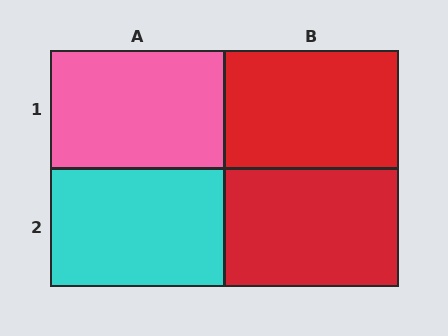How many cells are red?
2 cells are red.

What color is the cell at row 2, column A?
Cyan.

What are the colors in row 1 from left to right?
Pink, red.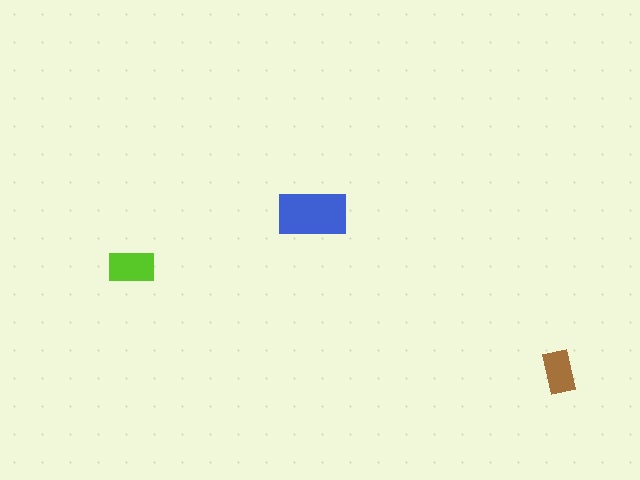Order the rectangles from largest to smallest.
the blue one, the lime one, the brown one.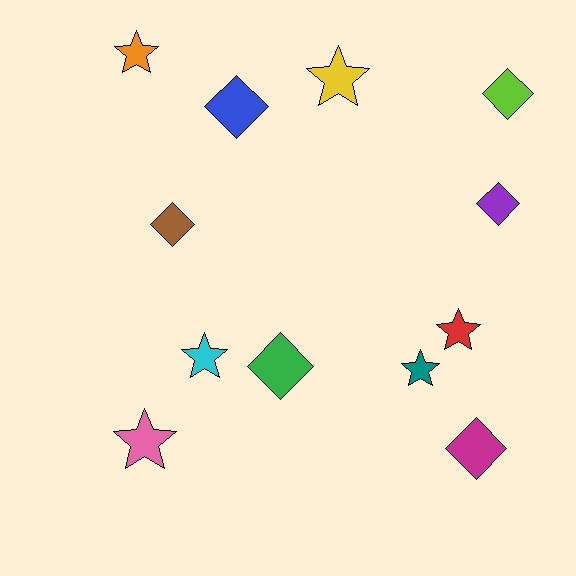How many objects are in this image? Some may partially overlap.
There are 12 objects.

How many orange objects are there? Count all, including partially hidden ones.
There is 1 orange object.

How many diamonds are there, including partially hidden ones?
There are 6 diamonds.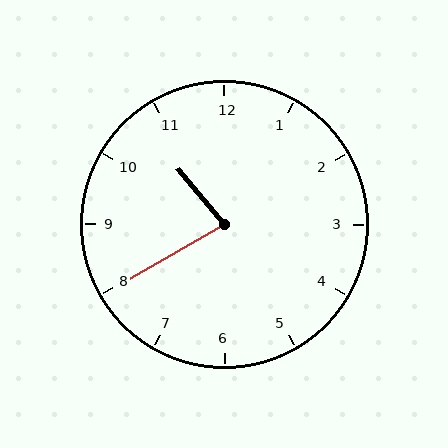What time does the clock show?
10:40.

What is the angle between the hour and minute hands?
Approximately 80 degrees.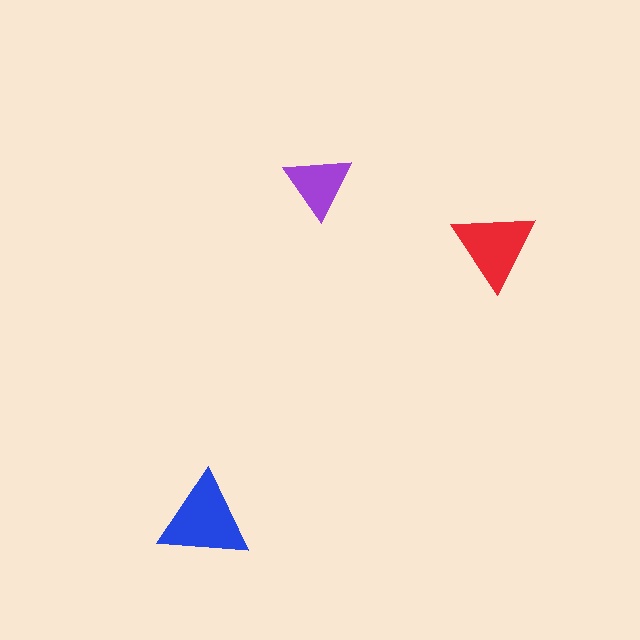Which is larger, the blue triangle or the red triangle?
The blue one.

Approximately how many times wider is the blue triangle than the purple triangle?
About 1.5 times wider.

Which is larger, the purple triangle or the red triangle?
The red one.